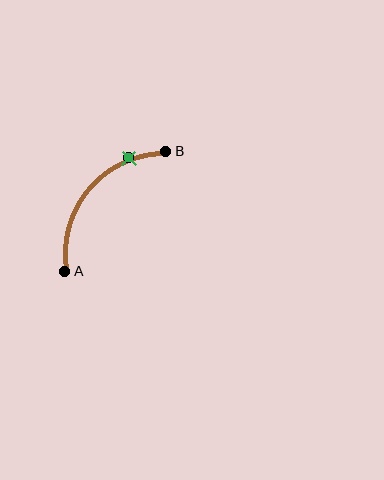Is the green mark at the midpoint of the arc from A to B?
No. The green mark lies on the arc but is closer to endpoint B. The arc midpoint would be at the point on the curve equidistant along the arc from both A and B.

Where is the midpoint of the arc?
The arc midpoint is the point on the curve farthest from the straight line joining A and B. It sits above and to the left of that line.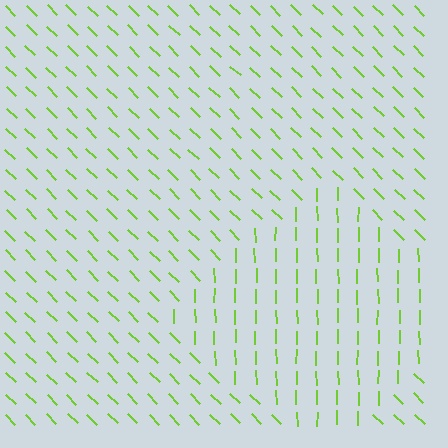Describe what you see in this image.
The image is filled with small lime line segments. A diamond region in the image has lines oriented differently from the surrounding lines, creating a visible texture boundary.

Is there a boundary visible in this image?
Yes, there is a texture boundary formed by a change in line orientation.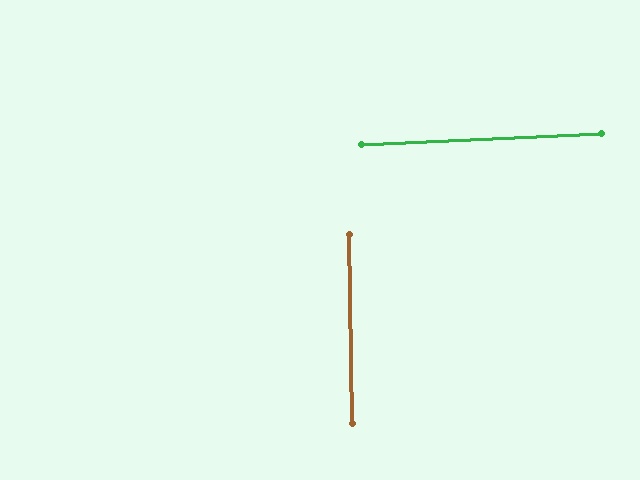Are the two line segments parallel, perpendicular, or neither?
Perpendicular — they meet at approximately 88°.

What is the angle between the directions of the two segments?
Approximately 88 degrees.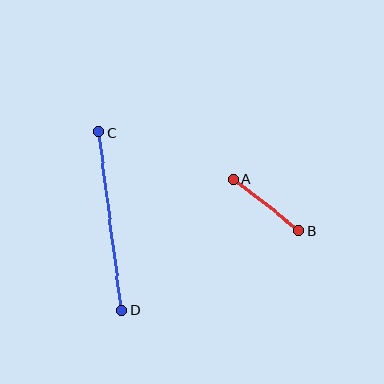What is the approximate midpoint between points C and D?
The midpoint is at approximately (110, 221) pixels.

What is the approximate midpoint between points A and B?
The midpoint is at approximately (266, 205) pixels.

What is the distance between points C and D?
The distance is approximately 179 pixels.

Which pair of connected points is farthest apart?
Points C and D are farthest apart.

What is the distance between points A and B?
The distance is approximately 83 pixels.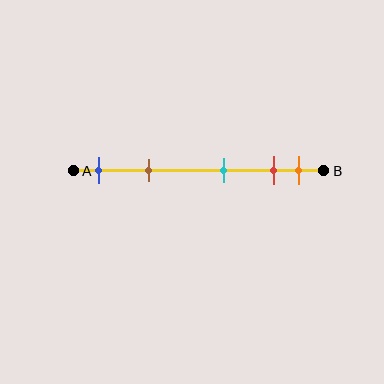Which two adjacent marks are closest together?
The red and orange marks are the closest adjacent pair.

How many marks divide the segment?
There are 5 marks dividing the segment.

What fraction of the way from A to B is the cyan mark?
The cyan mark is approximately 60% (0.6) of the way from A to B.